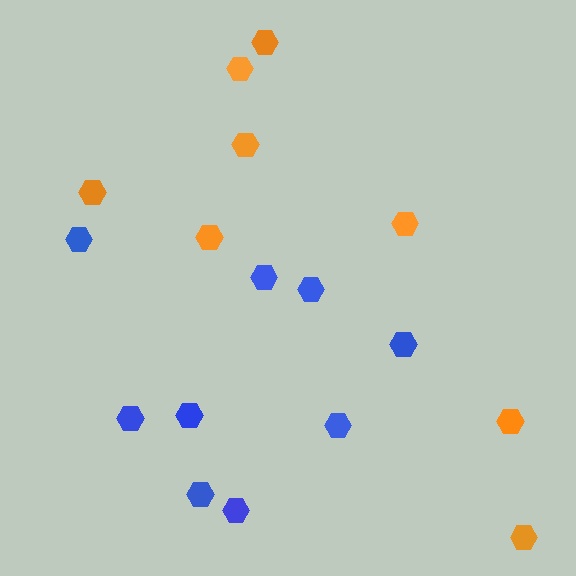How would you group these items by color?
There are 2 groups: one group of orange hexagons (8) and one group of blue hexagons (9).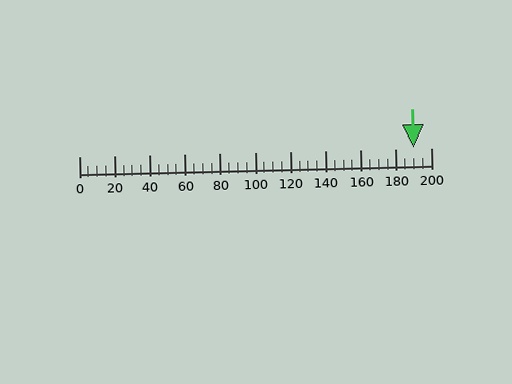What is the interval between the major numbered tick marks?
The major tick marks are spaced 20 units apart.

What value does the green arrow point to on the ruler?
The green arrow points to approximately 190.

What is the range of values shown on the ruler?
The ruler shows values from 0 to 200.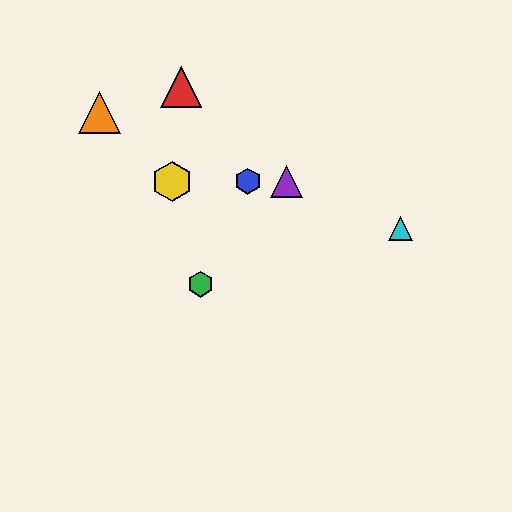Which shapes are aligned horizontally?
The blue hexagon, the yellow hexagon, the purple triangle are aligned horizontally.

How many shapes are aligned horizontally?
3 shapes (the blue hexagon, the yellow hexagon, the purple triangle) are aligned horizontally.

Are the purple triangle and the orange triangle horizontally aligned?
No, the purple triangle is at y≈181 and the orange triangle is at y≈112.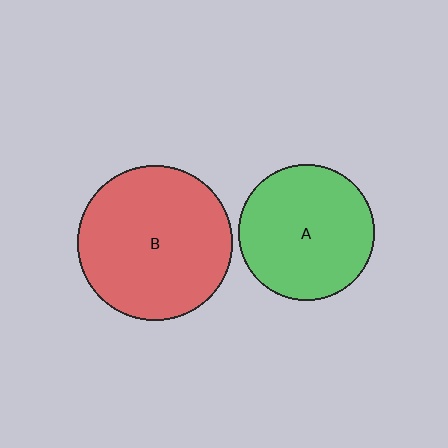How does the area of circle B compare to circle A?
Approximately 1.3 times.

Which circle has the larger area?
Circle B (red).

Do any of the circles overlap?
No, none of the circles overlap.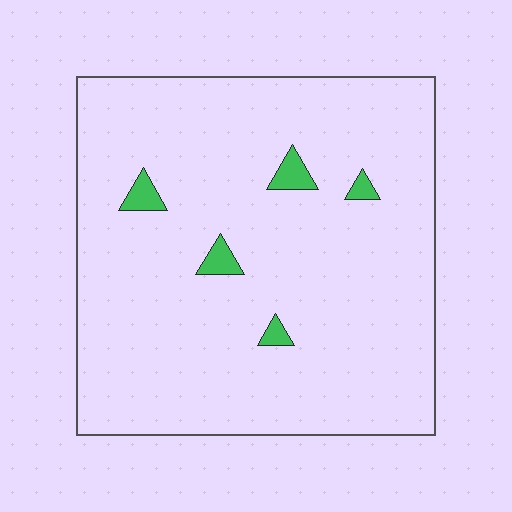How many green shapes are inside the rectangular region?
5.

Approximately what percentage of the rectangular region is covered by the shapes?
Approximately 5%.